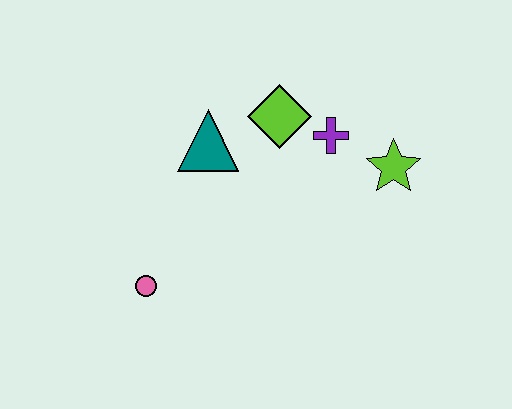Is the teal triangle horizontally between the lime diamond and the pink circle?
Yes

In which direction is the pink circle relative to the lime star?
The pink circle is to the left of the lime star.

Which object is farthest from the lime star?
The pink circle is farthest from the lime star.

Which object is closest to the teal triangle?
The lime diamond is closest to the teal triangle.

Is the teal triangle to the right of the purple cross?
No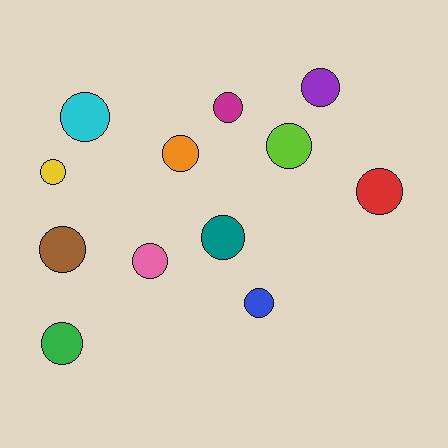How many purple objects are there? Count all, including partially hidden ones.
There is 1 purple object.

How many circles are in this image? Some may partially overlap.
There are 12 circles.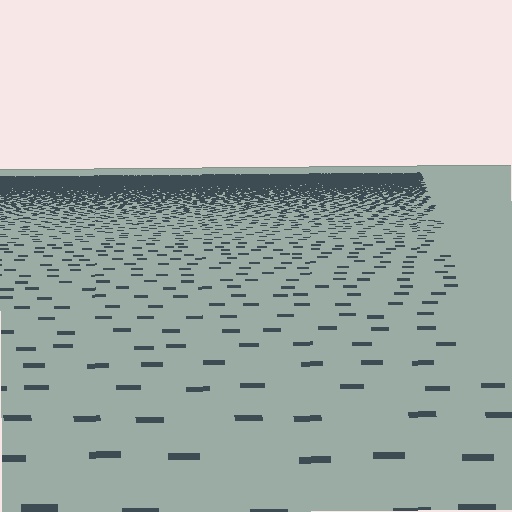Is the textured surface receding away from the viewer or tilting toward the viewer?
The surface is receding away from the viewer. Texture elements get smaller and denser toward the top.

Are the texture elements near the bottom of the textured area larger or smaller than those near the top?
Larger. Near the bottom, elements are closer to the viewer and appear at a bigger on-screen size.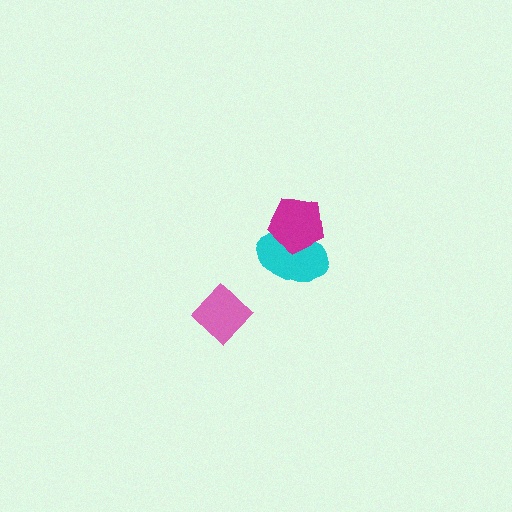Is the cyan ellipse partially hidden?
Yes, it is partially covered by another shape.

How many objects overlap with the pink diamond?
0 objects overlap with the pink diamond.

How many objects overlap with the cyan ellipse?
1 object overlaps with the cyan ellipse.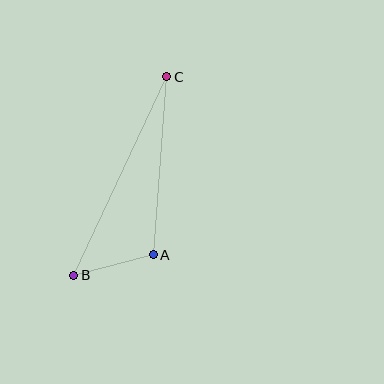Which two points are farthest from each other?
Points B and C are farthest from each other.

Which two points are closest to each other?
Points A and B are closest to each other.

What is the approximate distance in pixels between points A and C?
The distance between A and C is approximately 179 pixels.